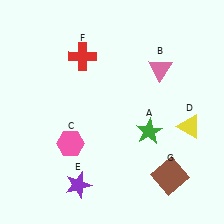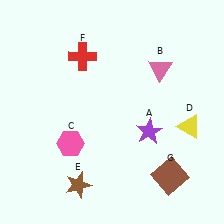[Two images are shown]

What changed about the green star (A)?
In Image 1, A is green. In Image 2, it changed to purple.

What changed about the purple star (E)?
In Image 1, E is purple. In Image 2, it changed to brown.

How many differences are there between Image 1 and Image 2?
There are 2 differences between the two images.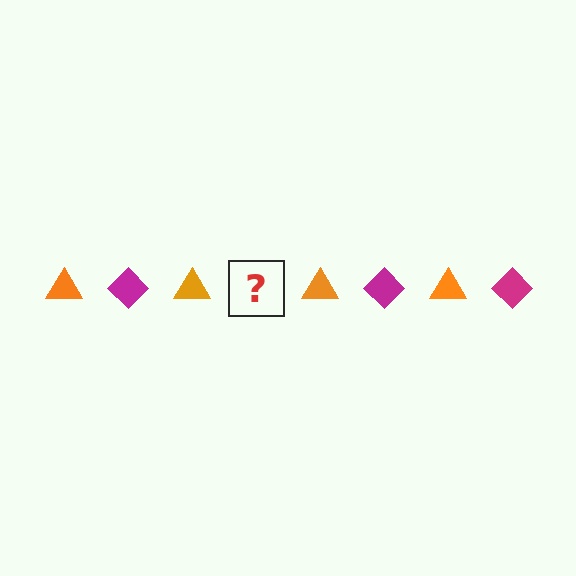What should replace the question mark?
The question mark should be replaced with a magenta diamond.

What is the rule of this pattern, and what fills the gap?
The rule is that the pattern alternates between orange triangle and magenta diamond. The gap should be filled with a magenta diamond.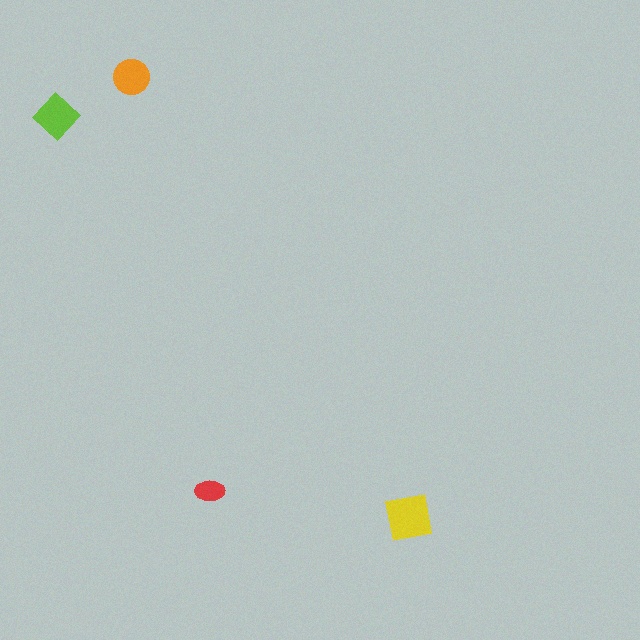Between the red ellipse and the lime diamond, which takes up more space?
The lime diamond.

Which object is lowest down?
The yellow square is bottommost.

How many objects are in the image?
There are 4 objects in the image.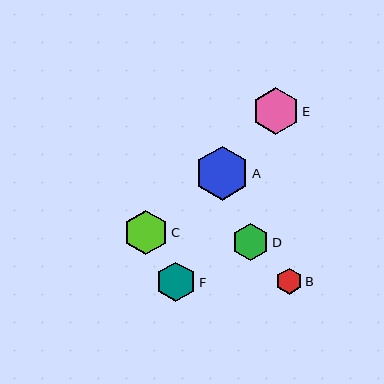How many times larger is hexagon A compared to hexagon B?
Hexagon A is approximately 2.1 times the size of hexagon B.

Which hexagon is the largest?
Hexagon A is the largest with a size of approximately 54 pixels.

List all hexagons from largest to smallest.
From largest to smallest: A, E, C, F, D, B.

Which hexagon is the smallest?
Hexagon B is the smallest with a size of approximately 26 pixels.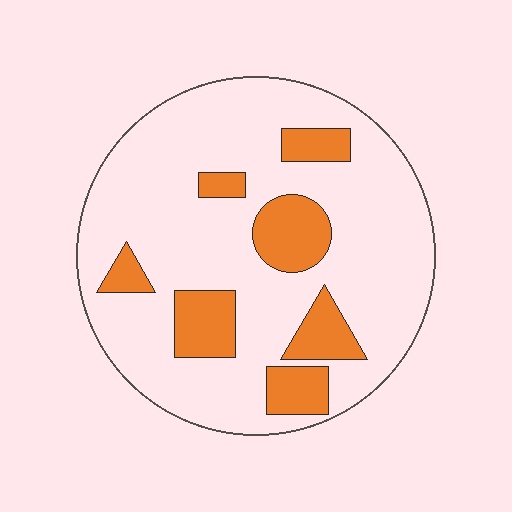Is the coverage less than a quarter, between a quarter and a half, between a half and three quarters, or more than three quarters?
Less than a quarter.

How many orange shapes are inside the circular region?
7.